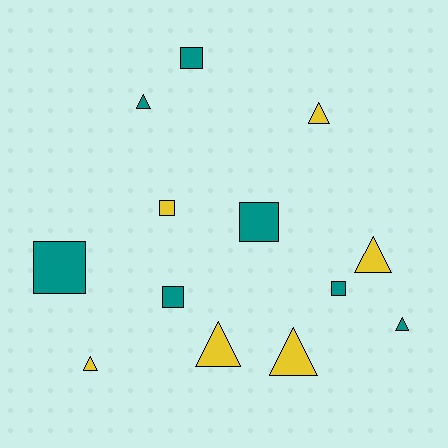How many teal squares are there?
There are 5 teal squares.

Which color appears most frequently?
Teal, with 7 objects.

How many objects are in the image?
There are 13 objects.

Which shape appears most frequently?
Triangle, with 7 objects.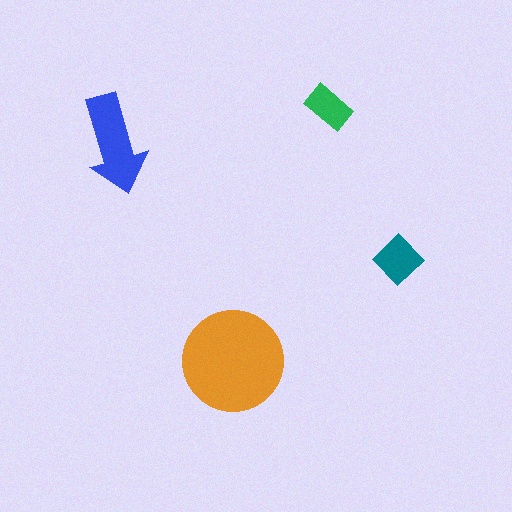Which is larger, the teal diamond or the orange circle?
The orange circle.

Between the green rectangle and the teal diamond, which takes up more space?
The teal diamond.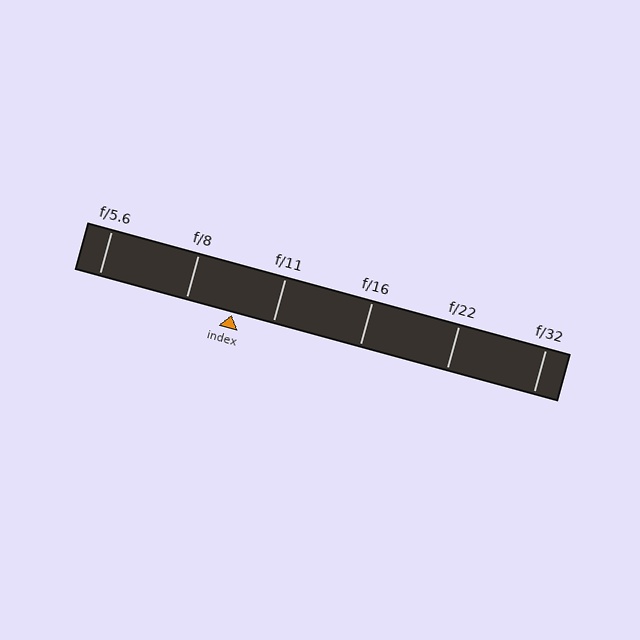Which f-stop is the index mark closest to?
The index mark is closest to f/11.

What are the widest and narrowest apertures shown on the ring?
The widest aperture shown is f/5.6 and the narrowest is f/32.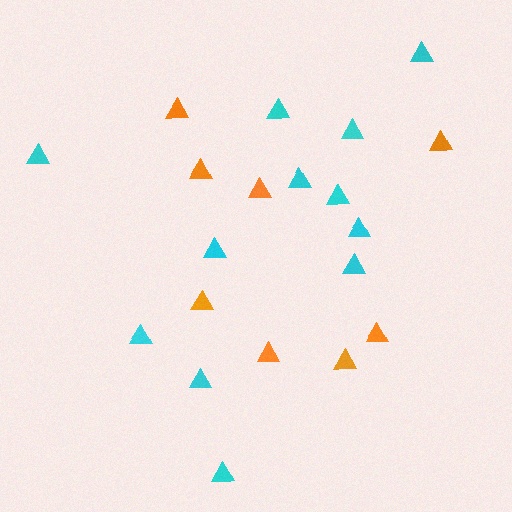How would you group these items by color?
There are 2 groups: one group of orange triangles (8) and one group of cyan triangles (12).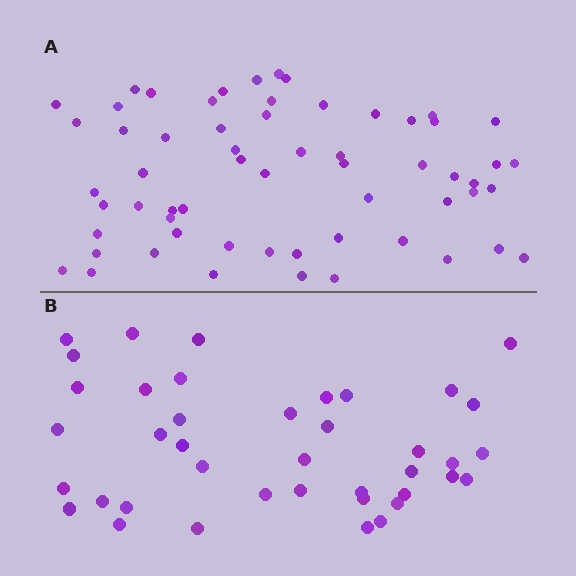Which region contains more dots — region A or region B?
Region A (the top region) has more dots.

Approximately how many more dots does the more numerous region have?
Region A has approximately 20 more dots than region B.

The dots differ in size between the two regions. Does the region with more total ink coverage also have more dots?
No. Region B has more total ink coverage because its dots are larger, but region A actually contains more individual dots. Total area can be misleading — the number of items is what matters here.